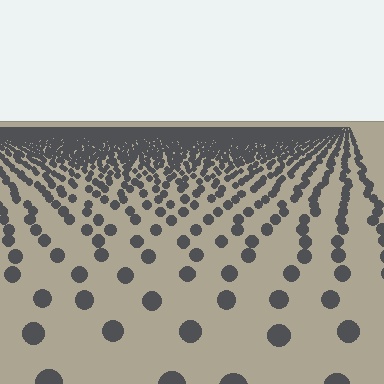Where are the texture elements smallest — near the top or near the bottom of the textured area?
Near the top.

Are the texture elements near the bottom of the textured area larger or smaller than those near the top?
Larger. Near the bottom, elements are closer to the viewer and appear at a bigger on-screen size.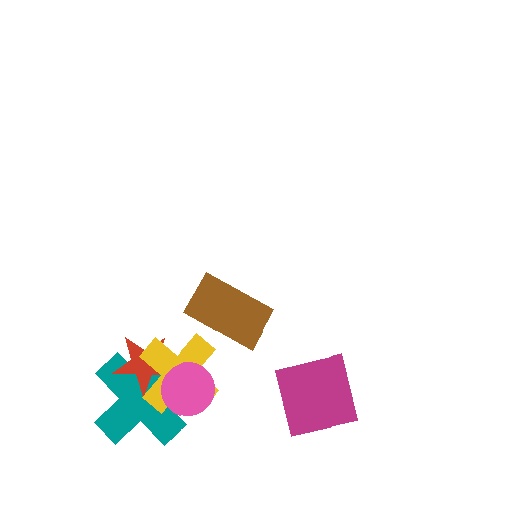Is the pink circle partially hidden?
No, no other shape covers it.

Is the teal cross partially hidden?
Yes, it is partially covered by another shape.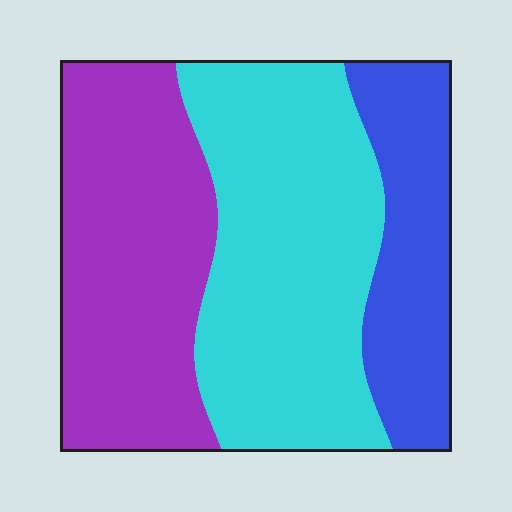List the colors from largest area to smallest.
From largest to smallest: cyan, purple, blue.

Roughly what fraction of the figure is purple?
Purple takes up between a third and a half of the figure.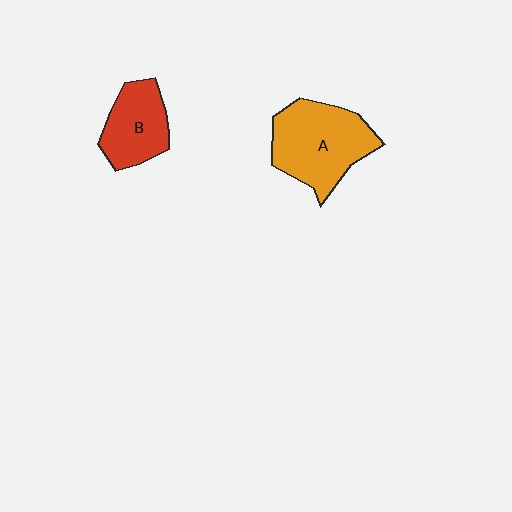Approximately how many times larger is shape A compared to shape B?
Approximately 1.6 times.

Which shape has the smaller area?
Shape B (red).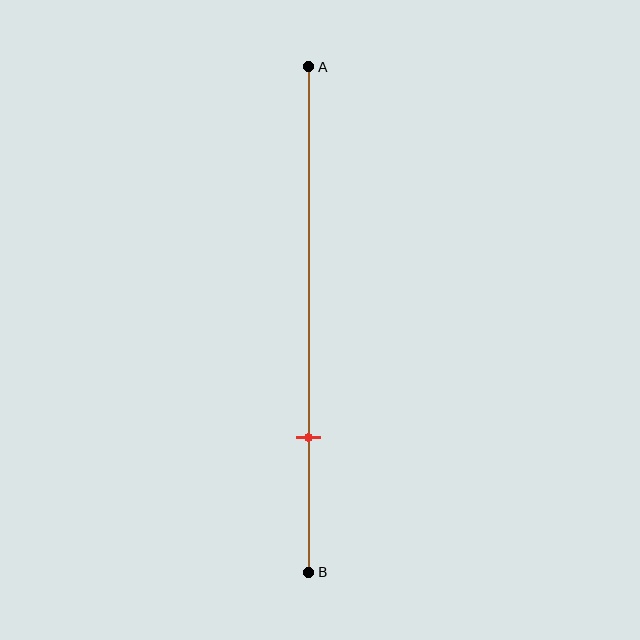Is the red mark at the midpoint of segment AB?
No, the mark is at about 75% from A, not at the 50% midpoint.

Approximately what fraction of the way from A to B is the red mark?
The red mark is approximately 75% of the way from A to B.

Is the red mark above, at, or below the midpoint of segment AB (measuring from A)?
The red mark is below the midpoint of segment AB.